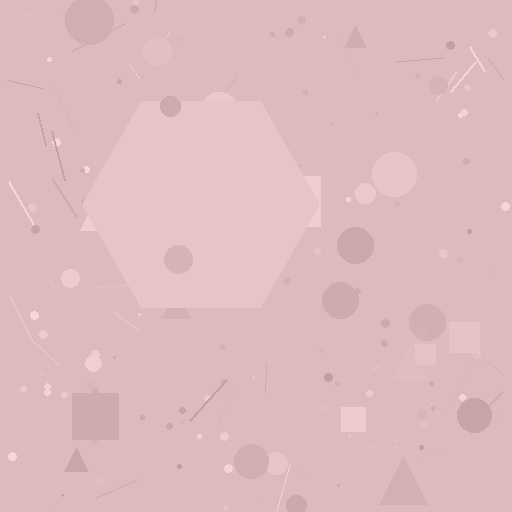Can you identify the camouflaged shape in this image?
The camouflaged shape is a hexagon.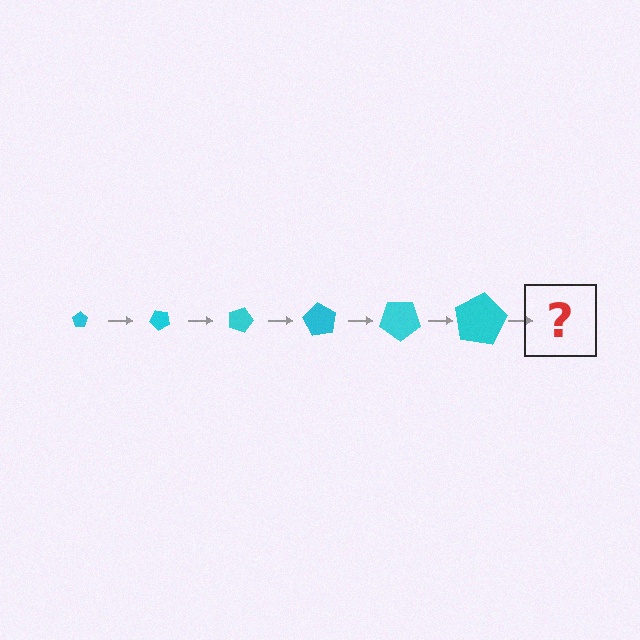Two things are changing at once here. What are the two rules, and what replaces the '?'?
The two rules are that the pentagon grows larger each step and it rotates 45 degrees each step. The '?' should be a pentagon, larger than the previous one and rotated 270 degrees from the start.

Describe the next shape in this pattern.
It should be a pentagon, larger than the previous one and rotated 270 degrees from the start.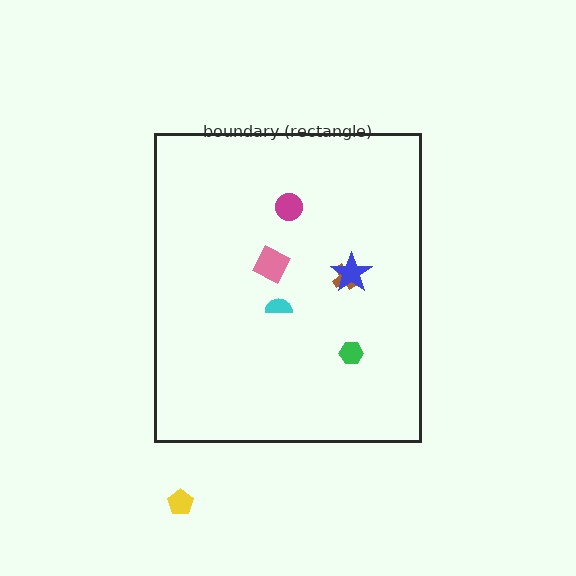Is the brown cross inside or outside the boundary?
Inside.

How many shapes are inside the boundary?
6 inside, 1 outside.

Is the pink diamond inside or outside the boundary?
Inside.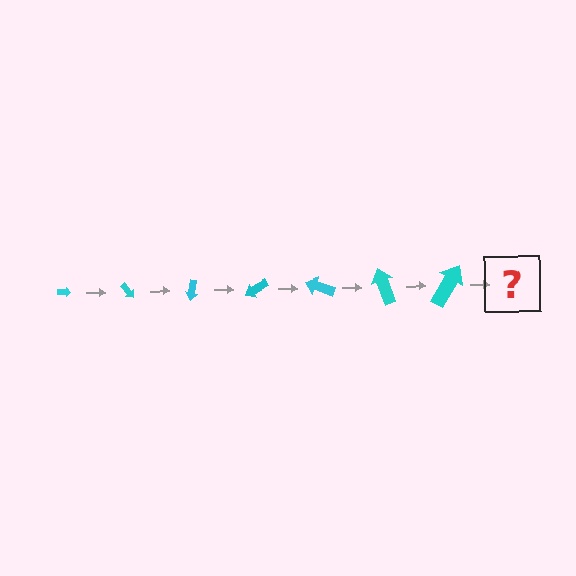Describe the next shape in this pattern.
It should be an arrow, larger than the previous one and rotated 350 degrees from the start.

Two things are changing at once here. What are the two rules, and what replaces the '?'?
The two rules are that the arrow grows larger each step and it rotates 50 degrees each step. The '?' should be an arrow, larger than the previous one and rotated 350 degrees from the start.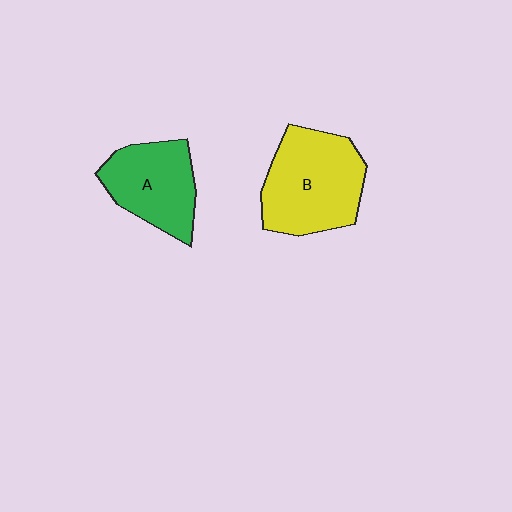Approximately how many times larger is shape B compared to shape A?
Approximately 1.3 times.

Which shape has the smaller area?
Shape A (green).